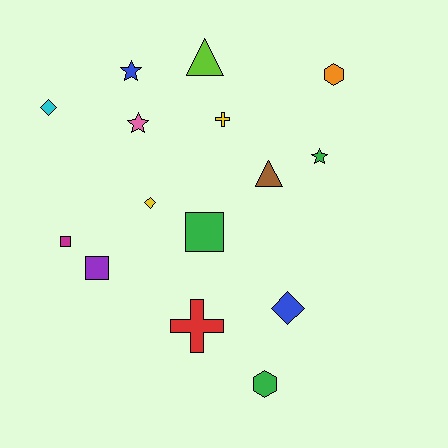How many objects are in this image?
There are 15 objects.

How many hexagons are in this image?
There are 2 hexagons.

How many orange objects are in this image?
There is 1 orange object.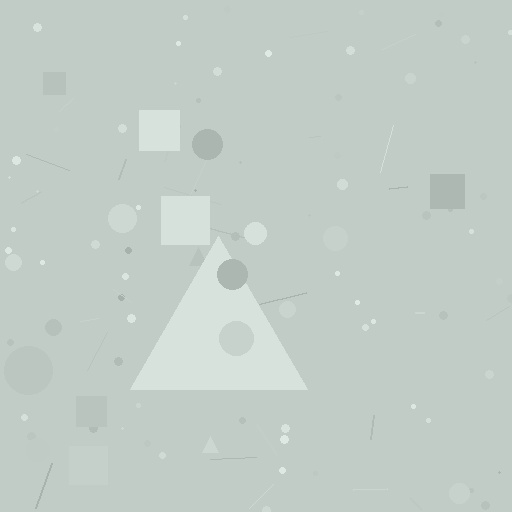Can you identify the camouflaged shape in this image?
The camouflaged shape is a triangle.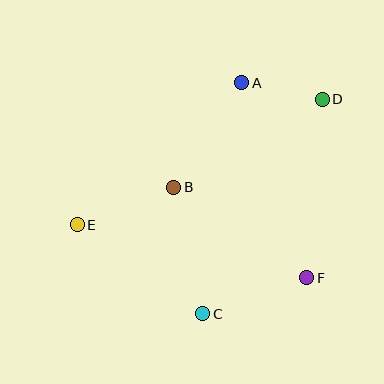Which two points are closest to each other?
Points A and D are closest to each other.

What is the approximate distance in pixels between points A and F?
The distance between A and F is approximately 205 pixels.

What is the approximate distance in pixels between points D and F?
The distance between D and F is approximately 179 pixels.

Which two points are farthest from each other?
Points D and E are farthest from each other.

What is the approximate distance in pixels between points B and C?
The distance between B and C is approximately 130 pixels.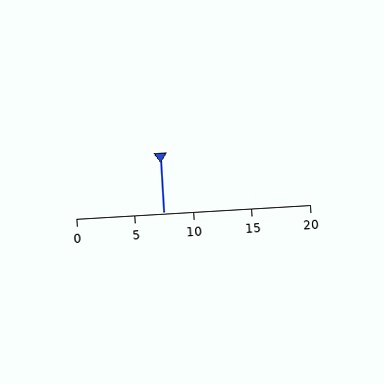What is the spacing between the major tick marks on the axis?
The major ticks are spaced 5 apart.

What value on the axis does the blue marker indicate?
The marker indicates approximately 7.5.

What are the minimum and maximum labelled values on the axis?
The axis runs from 0 to 20.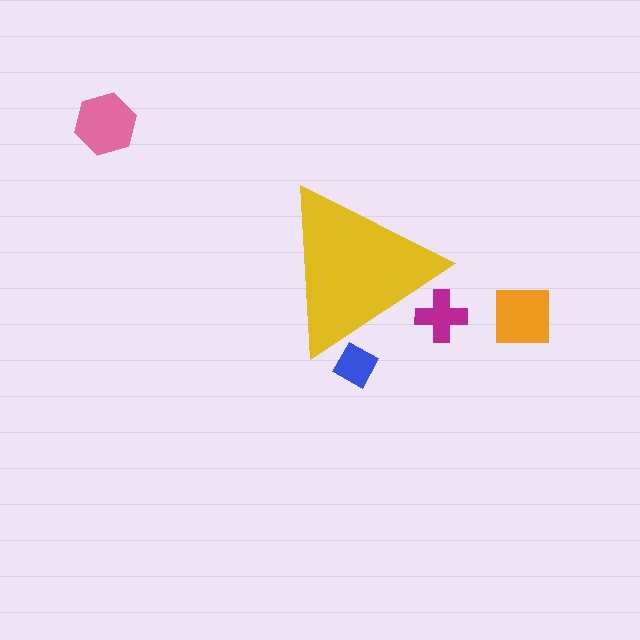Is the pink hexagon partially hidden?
No, the pink hexagon is fully visible.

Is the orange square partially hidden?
No, the orange square is fully visible.